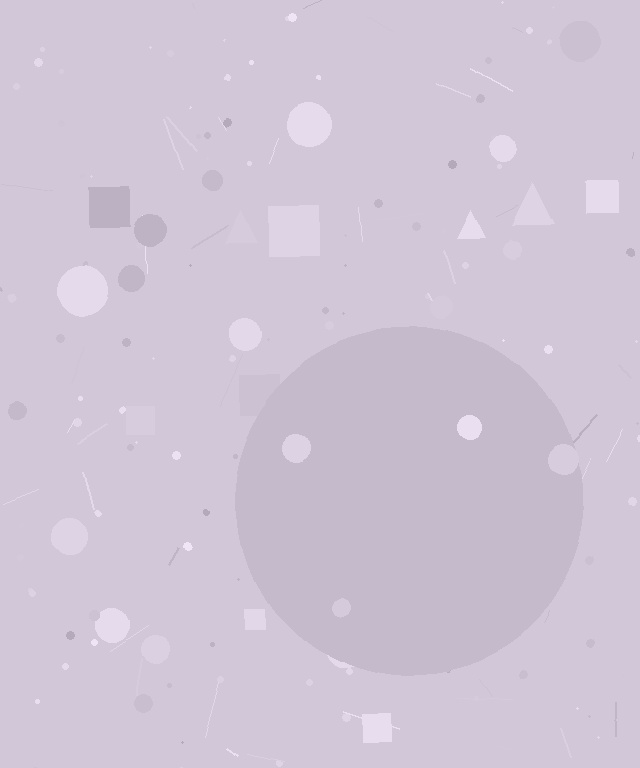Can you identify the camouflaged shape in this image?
The camouflaged shape is a circle.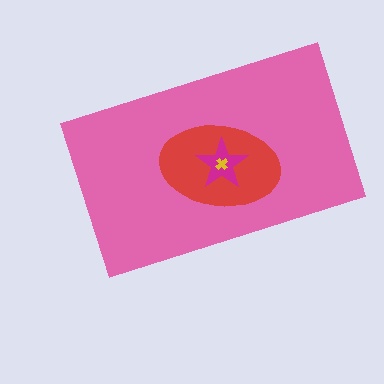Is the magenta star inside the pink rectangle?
Yes.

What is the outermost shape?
The pink rectangle.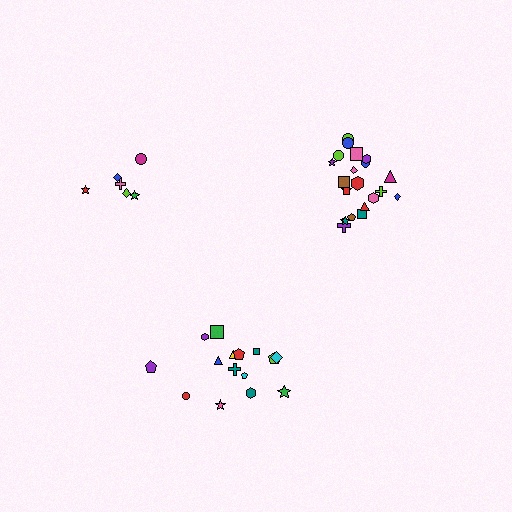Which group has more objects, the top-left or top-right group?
The top-right group.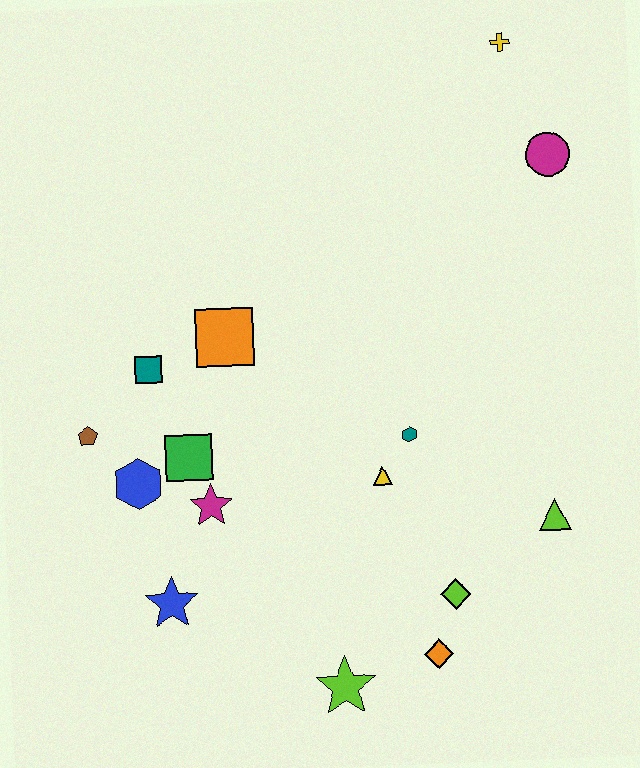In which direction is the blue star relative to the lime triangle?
The blue star is to the left of the lime triangle.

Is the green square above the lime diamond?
Yes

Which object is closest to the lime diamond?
The orange diamond is closest to the lime diamond.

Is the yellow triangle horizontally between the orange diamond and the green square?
Yes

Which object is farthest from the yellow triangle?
The yellow cross is farthest from the yellow triangle.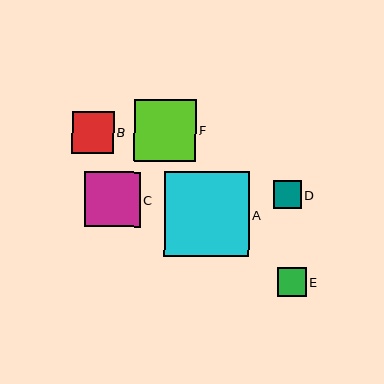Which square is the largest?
Square A is the largest with a size of approximately 85 pixels.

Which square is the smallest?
Square D is the smallest with a size of approximately 28 pixels.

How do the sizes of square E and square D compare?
Square E and square D are approximately the same size.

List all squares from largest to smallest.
From largest to smallest: A, F, C, B, E, D.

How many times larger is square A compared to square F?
Square A is approximately 1.4 times the size of square F.